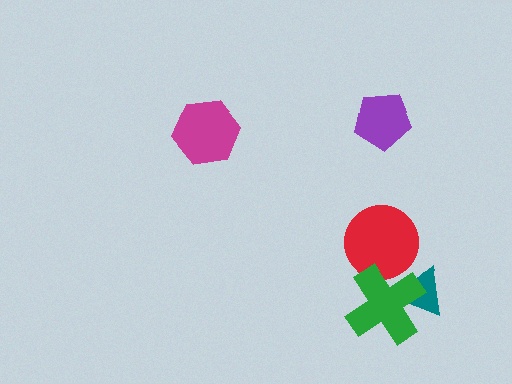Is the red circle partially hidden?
Yes, it is partially covered by another shape.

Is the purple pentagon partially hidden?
No, no other shape covers it.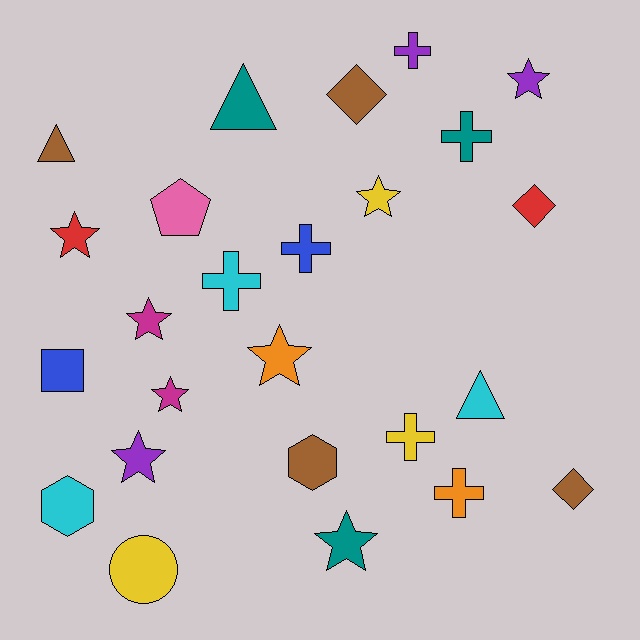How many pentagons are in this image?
There is 1 pentagon.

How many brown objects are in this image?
There are 4 brown objects.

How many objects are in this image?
There are 25 objects.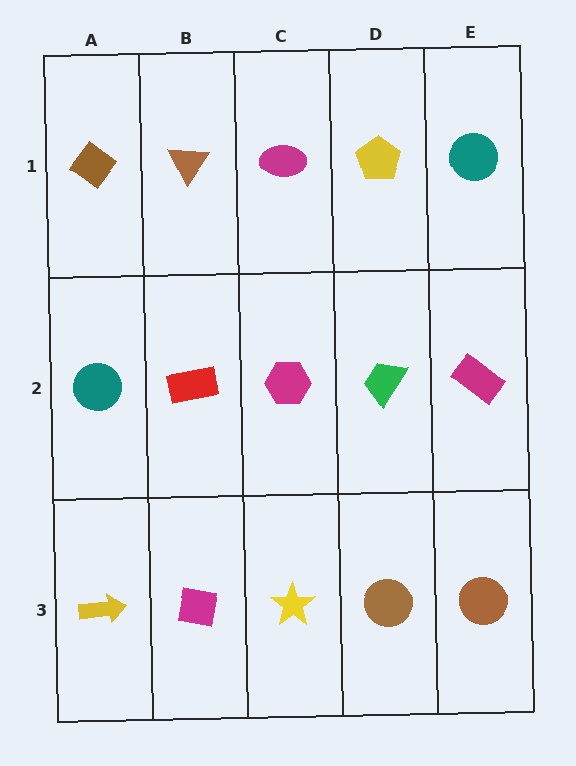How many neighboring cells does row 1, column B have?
3.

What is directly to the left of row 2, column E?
A green trapezoid.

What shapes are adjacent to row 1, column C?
A magenta hexagon (row 2, column C), a brown triangle (row 1, column B), a yellow pentagon (row 1, column D).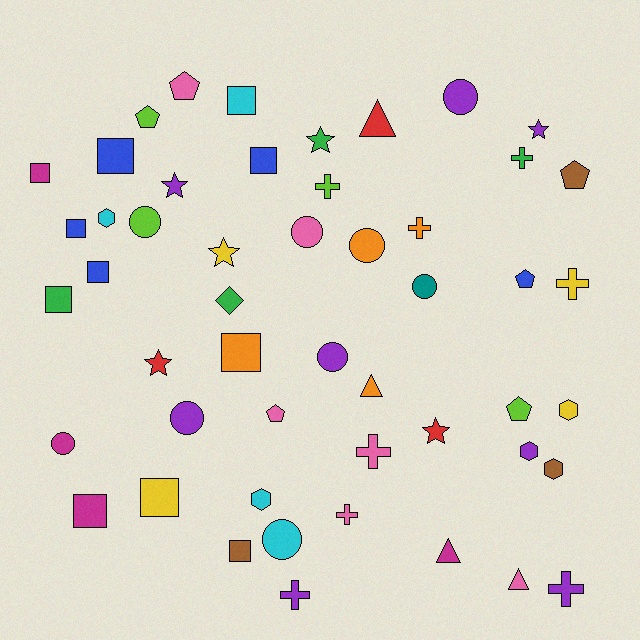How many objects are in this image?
There are 50 objects.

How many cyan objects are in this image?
There are 4 cyan objects.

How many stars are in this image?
There are 6 stars.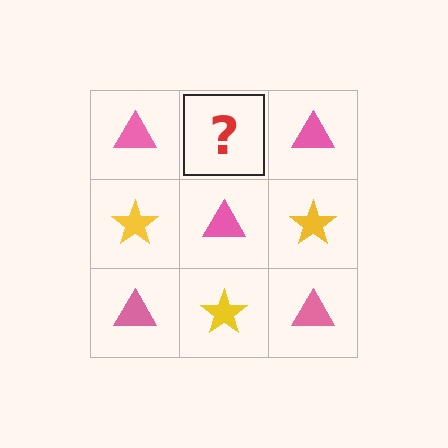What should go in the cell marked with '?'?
The missing cell should contain a yellow star.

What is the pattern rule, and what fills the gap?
The rule is that it alternates pink triangle and yellow star in a checkerboard pattern. The gap should be filled with a yellow star.